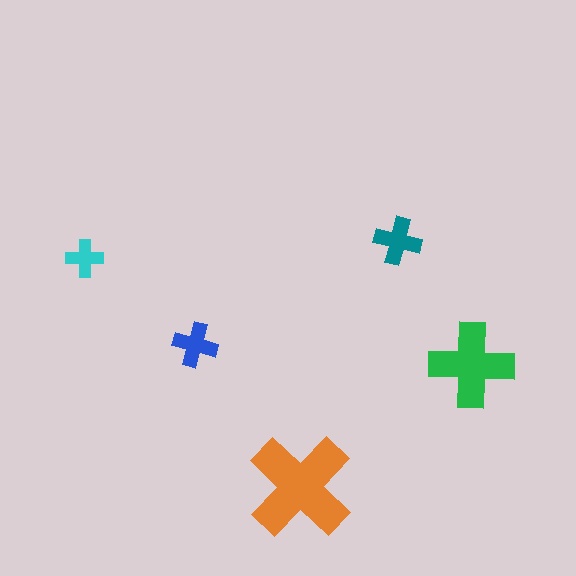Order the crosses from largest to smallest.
the orange one, the green one, the teal one, the blue one, the cyan one.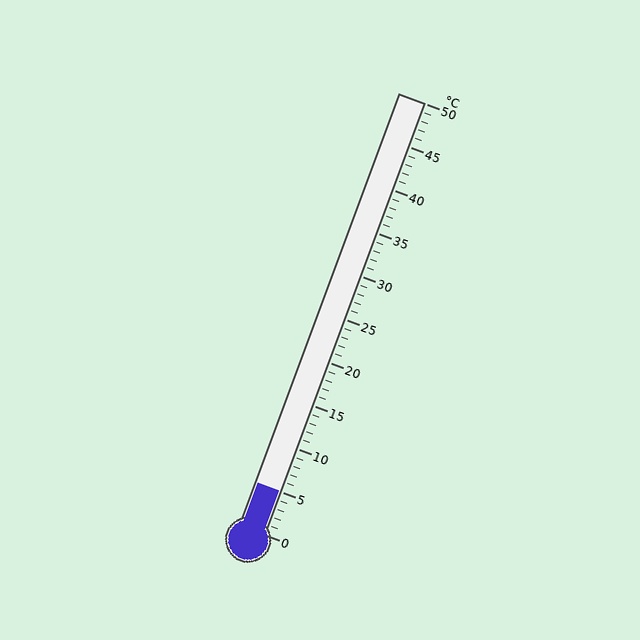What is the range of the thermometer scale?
The thermometer scale ranges from 0°C to 50°C.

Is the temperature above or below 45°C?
The temperature is below 45°C.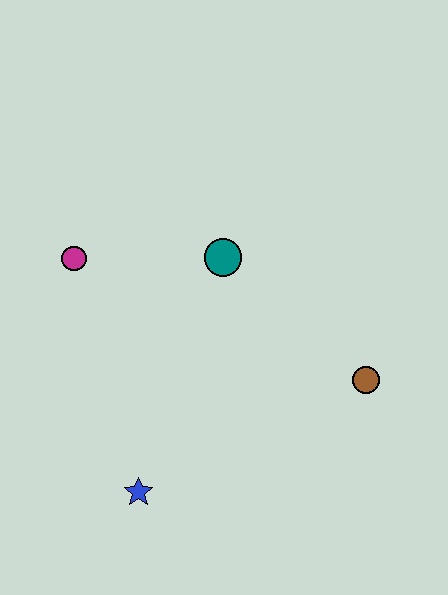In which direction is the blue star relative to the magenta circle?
The blue star is below the magenta circle.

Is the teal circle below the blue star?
No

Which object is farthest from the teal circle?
The blue star is farthest from the teal circle.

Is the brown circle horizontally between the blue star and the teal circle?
No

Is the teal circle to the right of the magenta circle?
Yes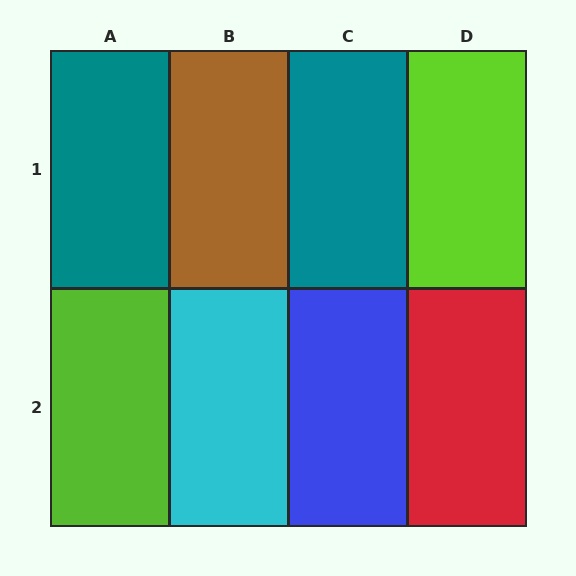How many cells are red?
1 cell is red.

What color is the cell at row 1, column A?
Teal.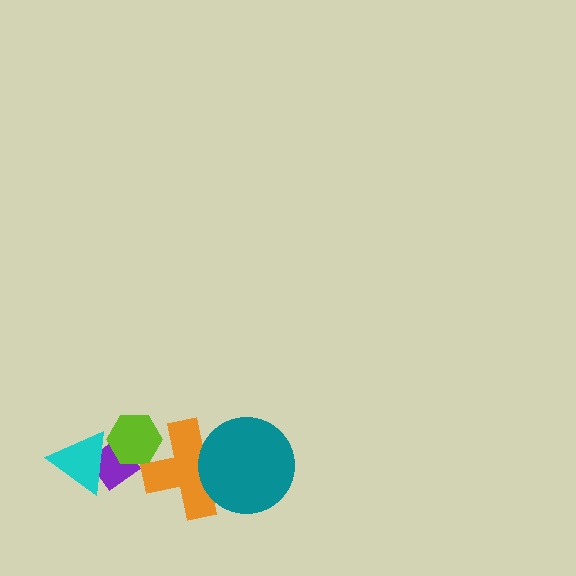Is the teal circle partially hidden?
No, no other shape covers it.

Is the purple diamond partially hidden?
Yes, it is partially covered by another shape.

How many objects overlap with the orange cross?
2 objects overlap with the orange cross.